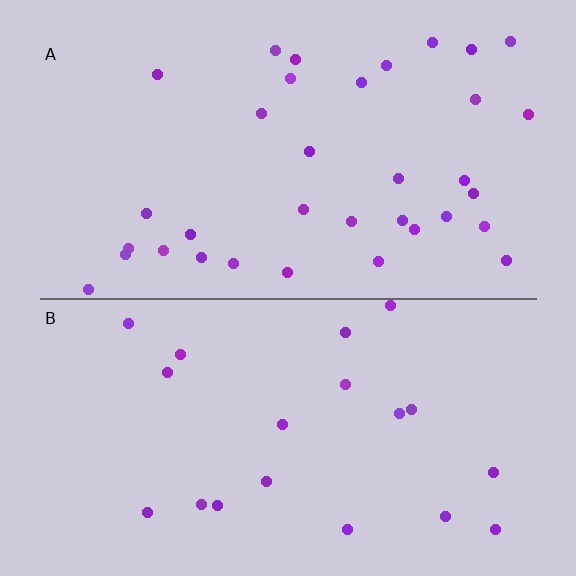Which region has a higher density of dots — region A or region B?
A (the top).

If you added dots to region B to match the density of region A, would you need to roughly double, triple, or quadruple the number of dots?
Approximately double.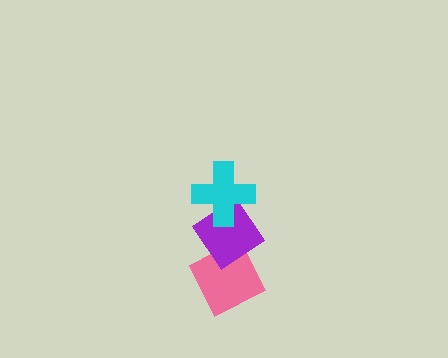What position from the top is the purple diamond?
The purple diamond is 2nd from the top.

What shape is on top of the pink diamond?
The purple diamond is on top of the pink diamond.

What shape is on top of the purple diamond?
The cyan cross is on top of the purple diamond.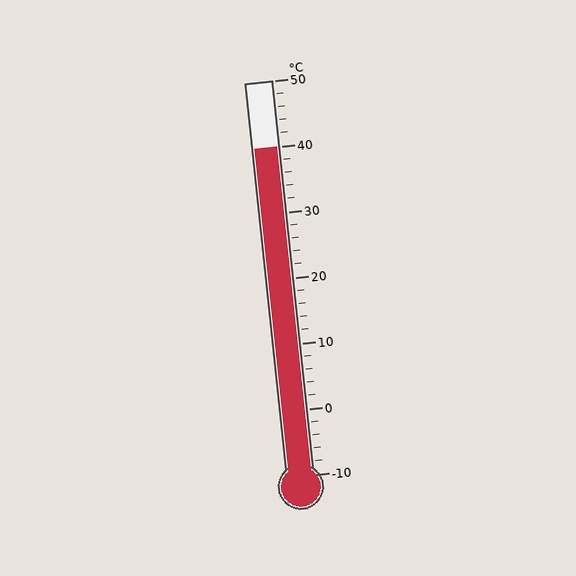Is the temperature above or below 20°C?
The temperature is above 20°C.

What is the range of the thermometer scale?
The thermometer scale ranges from -10°C to 50°C.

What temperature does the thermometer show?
The thermometer shows approximately 40°C.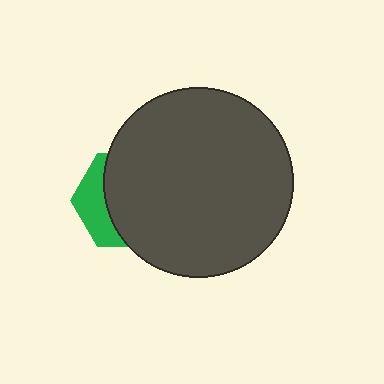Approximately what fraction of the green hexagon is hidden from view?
Roughly 68% of the green hexagon is hidden behind the dark gray circle.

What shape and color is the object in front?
The object in front is a dark gray circle.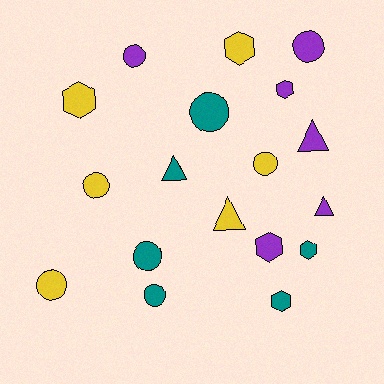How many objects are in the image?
There are 18 objects.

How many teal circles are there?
There are 3 teal circles.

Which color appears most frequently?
Yellow, with 6 objects.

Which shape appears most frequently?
Circle, with 8 objects.